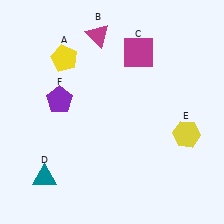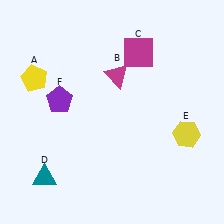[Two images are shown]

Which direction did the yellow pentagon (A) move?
The yellow pentagon (A) moved left.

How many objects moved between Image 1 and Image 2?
2 objects moved between the two images.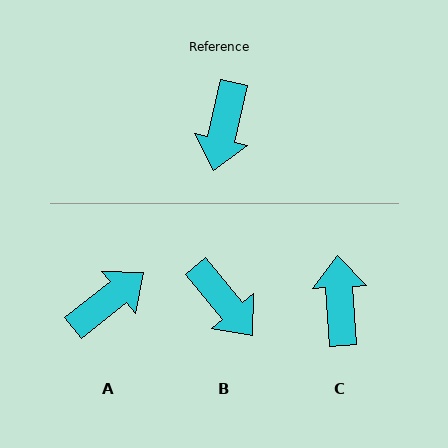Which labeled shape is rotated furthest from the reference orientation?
C, about 164 degrees away.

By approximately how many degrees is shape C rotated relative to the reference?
Approximately 164 degrees clockwise.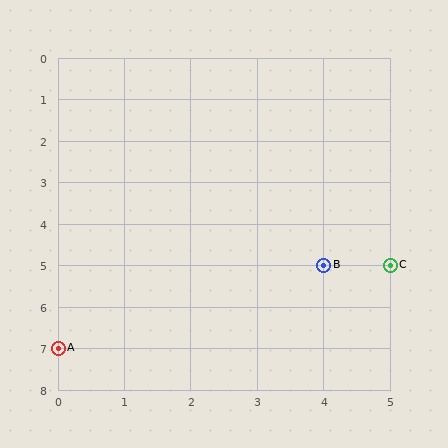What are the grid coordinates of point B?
Point B is at grid coordinates (4, 5).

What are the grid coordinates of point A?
Point A is at grid coordinates (0, 7).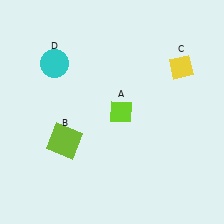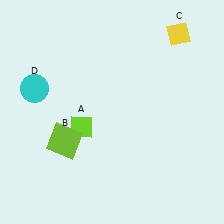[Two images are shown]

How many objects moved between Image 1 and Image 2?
3 objects moved between the two images.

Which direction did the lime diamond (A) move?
The lime diamond (A) moved left.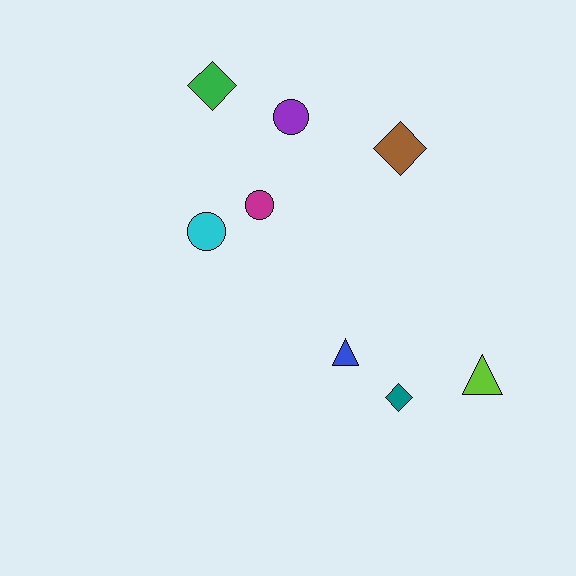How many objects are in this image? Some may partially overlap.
There are 8 objects.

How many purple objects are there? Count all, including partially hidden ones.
There is 1 purple object.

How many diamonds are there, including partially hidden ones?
There are 3 diamonds.